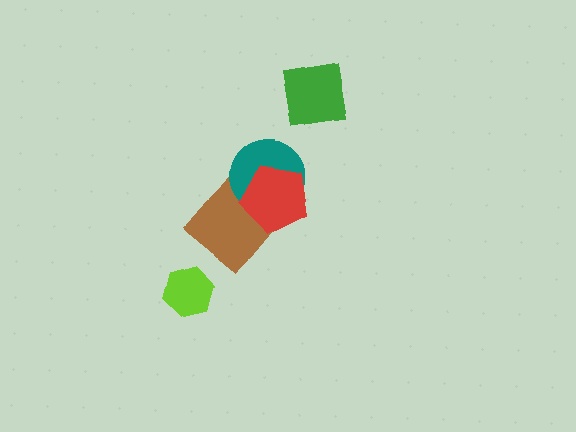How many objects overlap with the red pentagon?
2 objects overlap with the red pentagon.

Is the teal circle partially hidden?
Yes, it is partially covered by another shape.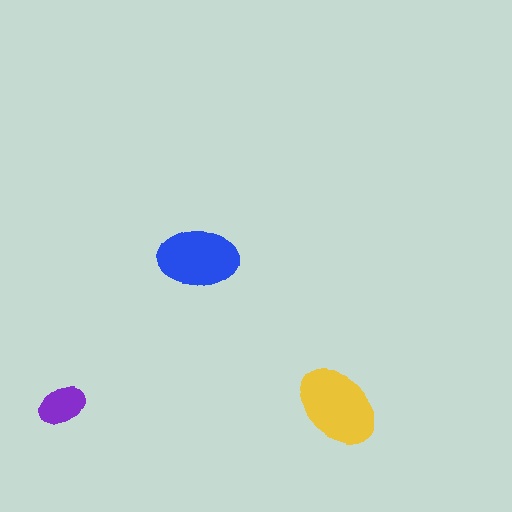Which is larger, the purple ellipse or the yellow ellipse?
The yellow one.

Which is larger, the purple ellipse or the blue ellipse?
The blue one.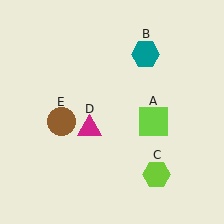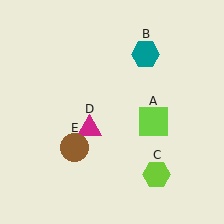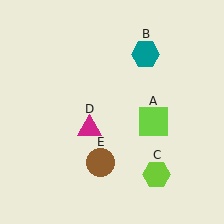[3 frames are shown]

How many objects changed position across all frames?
1 object changed position: brown circle (object E).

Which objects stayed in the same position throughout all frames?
Lime square (object A) and teal hexagon (object B) and lime hexagon (object C) and magenta triangle (object D) remained stationary.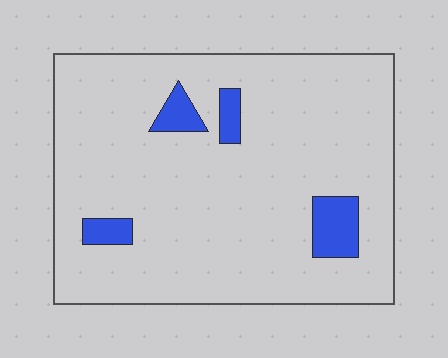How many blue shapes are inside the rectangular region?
4.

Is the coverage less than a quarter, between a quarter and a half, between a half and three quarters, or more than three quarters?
Less than a quarter.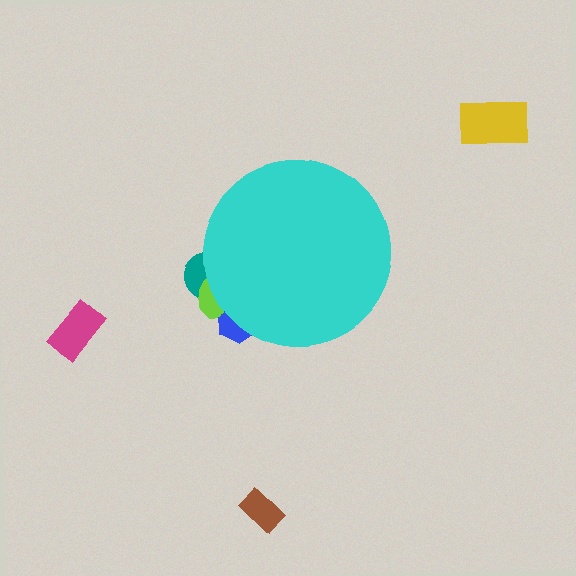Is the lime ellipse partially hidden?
Yes, the lime ellipse is partially hidden behind the cyan circle.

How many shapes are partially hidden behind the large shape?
3 shapes are partially hidden.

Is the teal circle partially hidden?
Yes, the teal circle is partially hidden behind the cyan circle.